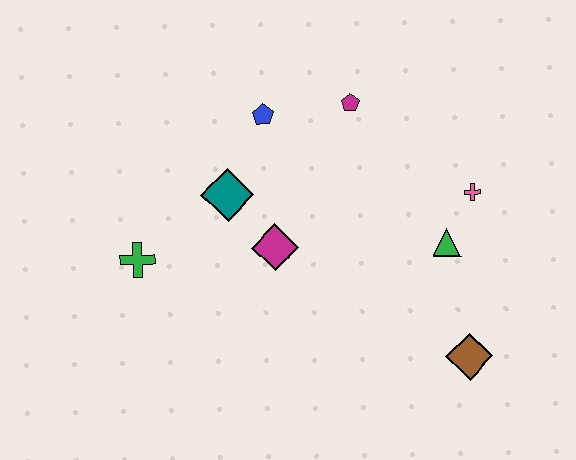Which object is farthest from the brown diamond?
The green cross is farthest from the brown diamond.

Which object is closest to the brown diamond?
The green triangle is closest to the brown diamond.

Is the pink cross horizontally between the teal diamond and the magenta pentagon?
No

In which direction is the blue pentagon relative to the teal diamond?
The blue pentagon is above the teal diamond.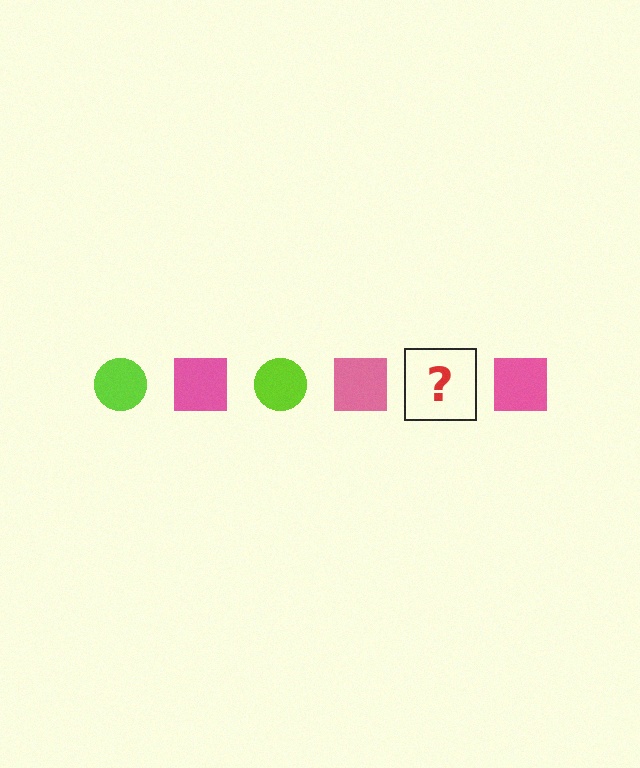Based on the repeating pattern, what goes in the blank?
The blank should be a lime circle.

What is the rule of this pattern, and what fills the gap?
The rule is that the pattern alternates between lime circle and pink square. The gap should be filled with a lime circle.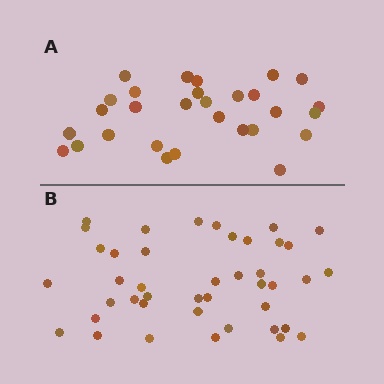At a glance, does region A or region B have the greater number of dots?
Region B (the bottom region) has more dots.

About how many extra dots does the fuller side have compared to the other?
Region B has approximately 15 more dots than region A.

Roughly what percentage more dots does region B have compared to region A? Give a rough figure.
About 45% more.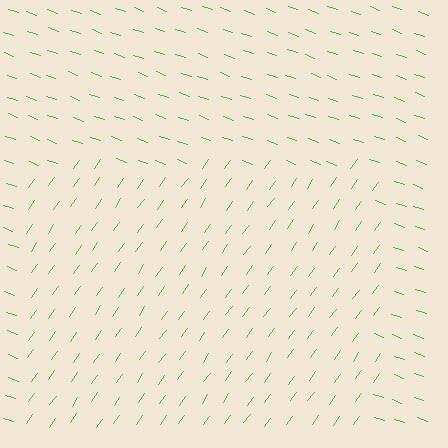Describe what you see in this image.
The image is filled with small green line segments. A rectangle region in the image has lines oriented differently from the surrounding lines, creating a visible texture boundary.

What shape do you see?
I see a rectangle.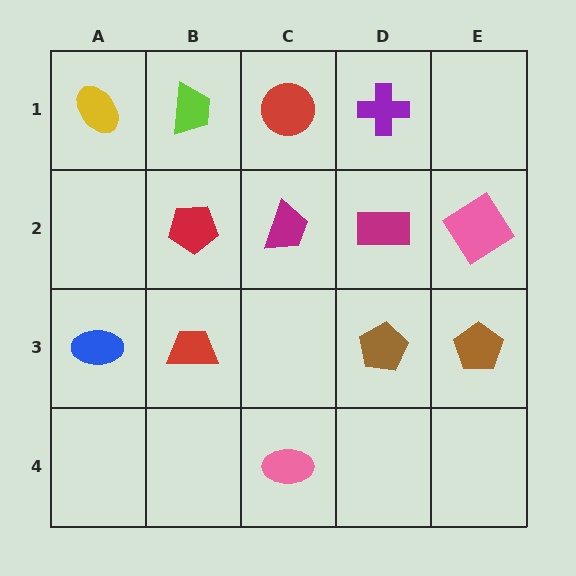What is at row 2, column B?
A red pentagon.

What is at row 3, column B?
A red trapezoid.